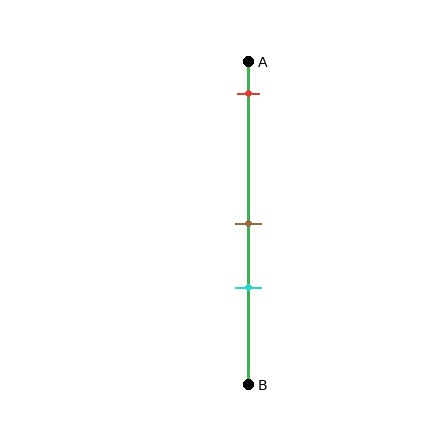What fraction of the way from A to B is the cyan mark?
The cyan mark is approximately 70% (0.7) of the way from A to B.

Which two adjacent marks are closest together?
The brown and cyan marks are the closest adjacent pair.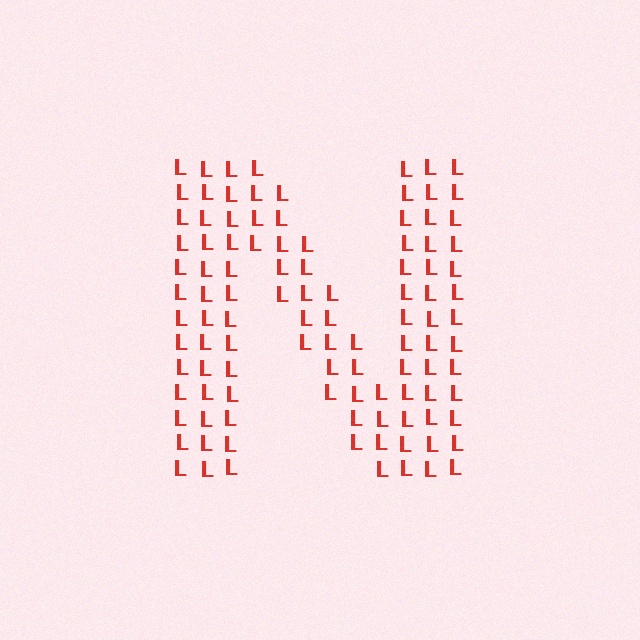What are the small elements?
The small elements are letter L's.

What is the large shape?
The large shape is the letter N.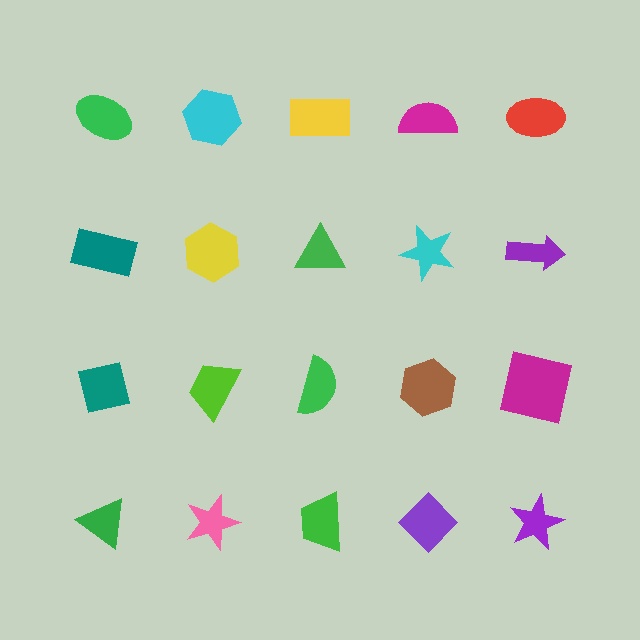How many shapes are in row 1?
5 shapes.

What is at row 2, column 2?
A yellow hexagon.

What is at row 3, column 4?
A brown hexagon.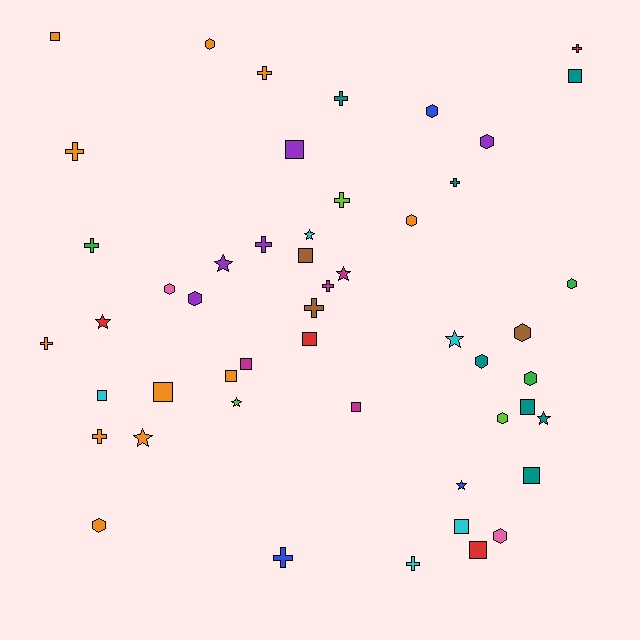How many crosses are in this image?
There are 14 crosses.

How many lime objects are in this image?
There are 3 lime objects.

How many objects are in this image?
There are 50 objects.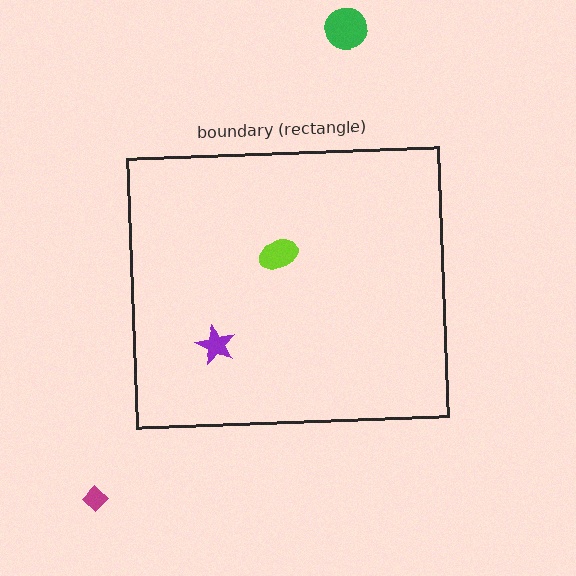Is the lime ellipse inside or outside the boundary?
Inside.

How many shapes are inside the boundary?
2 inside, 2 outside.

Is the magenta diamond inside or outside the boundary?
Outside.